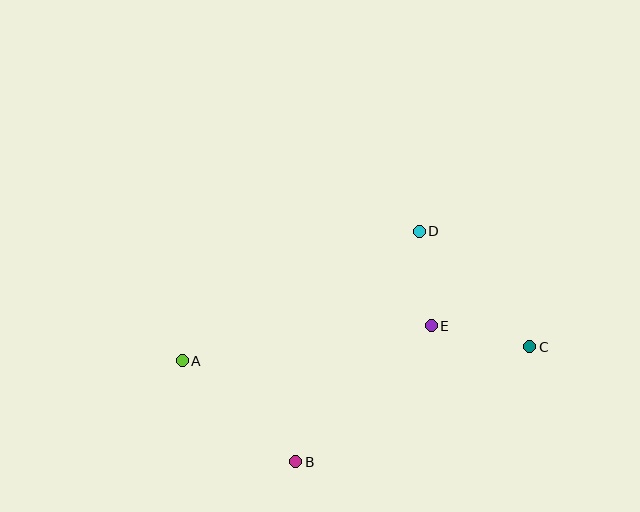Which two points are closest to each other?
Points D and E are closest to each other.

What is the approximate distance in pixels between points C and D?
The distance between C and D is approximately 160 pixels.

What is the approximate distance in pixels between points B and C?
The distance between B and C is approximately 261 pixels.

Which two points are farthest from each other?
Points A and C are farthest from each other.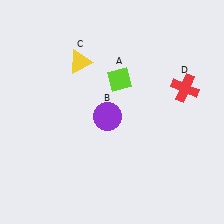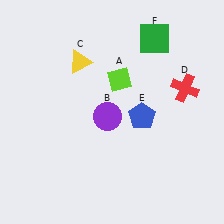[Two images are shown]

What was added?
A blue pentagon (E), a green square (F) were added in Image 2.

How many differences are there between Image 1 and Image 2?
There are 2 differences between the two images.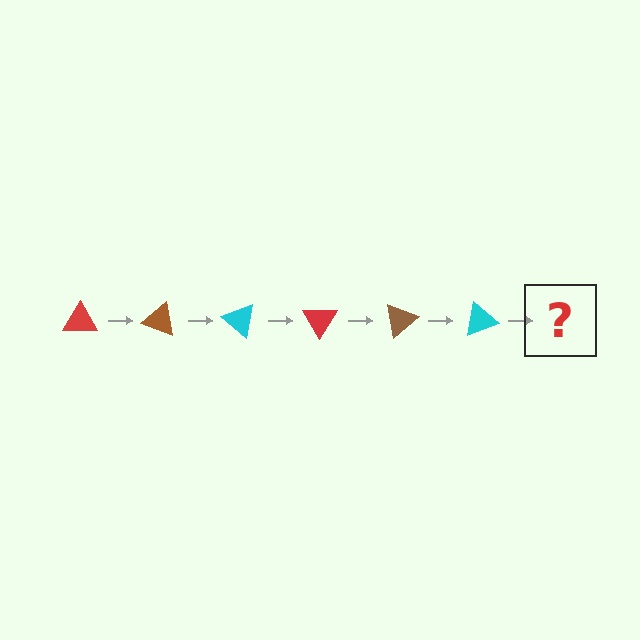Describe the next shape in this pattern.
It should be a red triangle, rotated 120 degrees from the start.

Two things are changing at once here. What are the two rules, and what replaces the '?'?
The two rules are that it rotates 20 degrees each step and the color cycles through red, brown, and cyan. The '?' should be a red triangle, rotated 120 degrees from the start.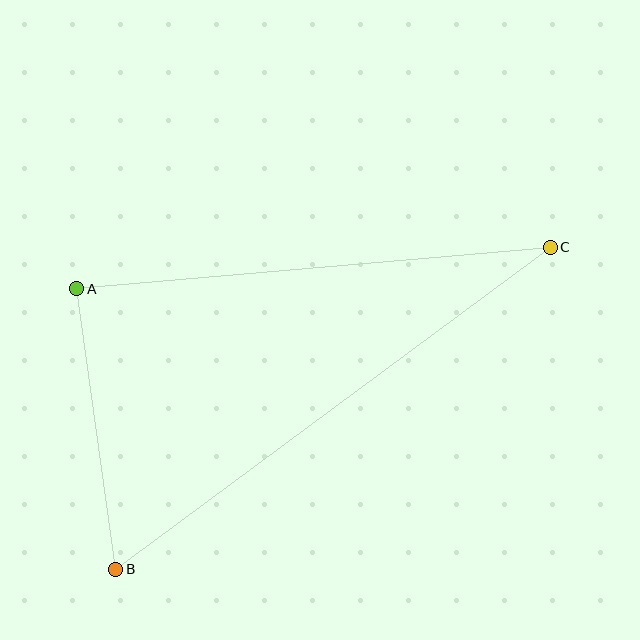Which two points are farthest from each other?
Points B and C are farthest from each other.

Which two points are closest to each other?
Points A and B are closest to each other.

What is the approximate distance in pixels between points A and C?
The distance between A and C is approximately 475 pixels.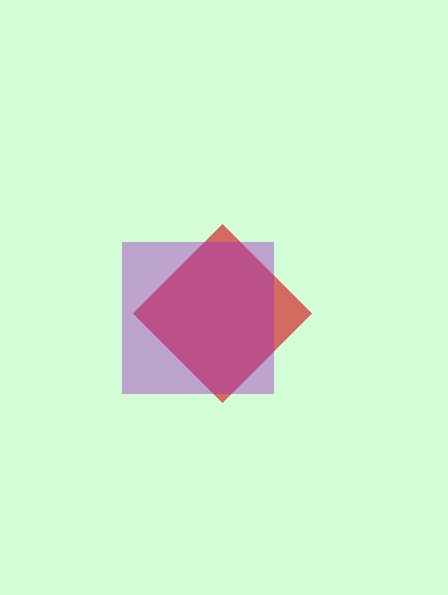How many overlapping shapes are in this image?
There are 2 overlapping shapes in the image.